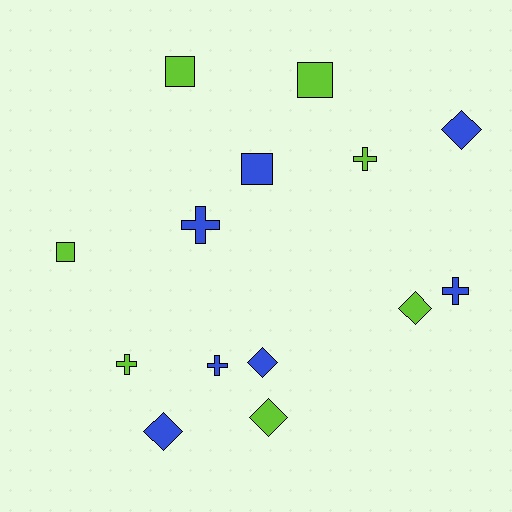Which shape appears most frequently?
Diamond, with 5 objects.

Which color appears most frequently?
Blue, with 7 objects.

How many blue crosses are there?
There are 3 blue crosses.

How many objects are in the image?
There are 14 objects.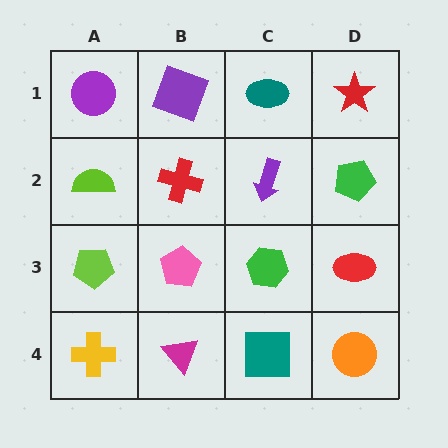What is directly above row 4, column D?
A red ellipse.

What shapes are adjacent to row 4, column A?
A lime pentagon (row 3, column A), a magenta triangle (row 4, column B).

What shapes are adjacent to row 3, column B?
A red cross (row 2, column B), a magenta triangle (row 4, column B), a lime pentagon (row 3, column A), a green hexagon (row 3, column C).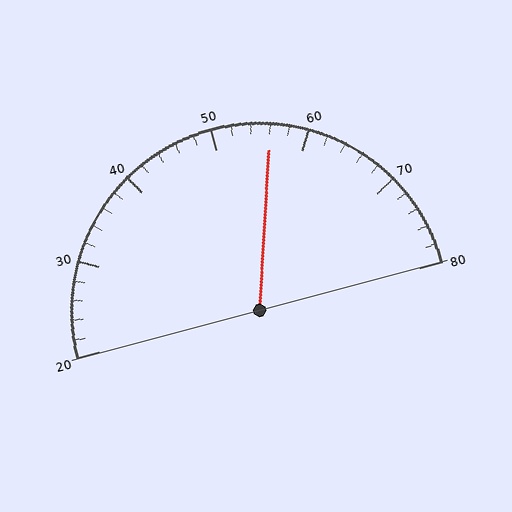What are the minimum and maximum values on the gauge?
The gauge ranges from 20 to 80.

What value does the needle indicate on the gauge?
The needle indicates approximately 56.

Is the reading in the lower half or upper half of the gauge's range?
The reading is in the upper half of the range (20 to 80).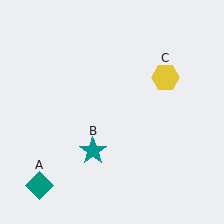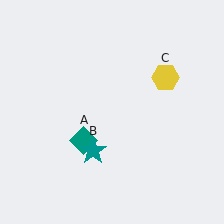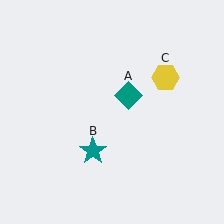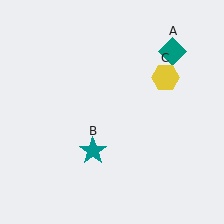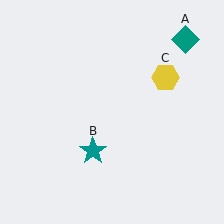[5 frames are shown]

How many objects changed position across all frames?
1 object changed position: teal diamond (object A).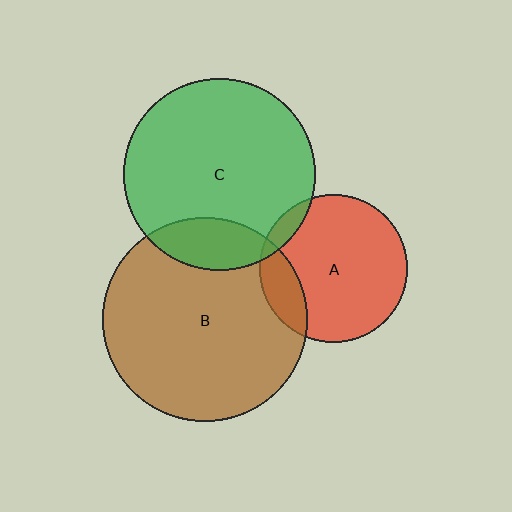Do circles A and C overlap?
Yes.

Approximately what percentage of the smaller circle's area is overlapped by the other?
Approximately 5%.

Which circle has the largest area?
Circle B (brown).